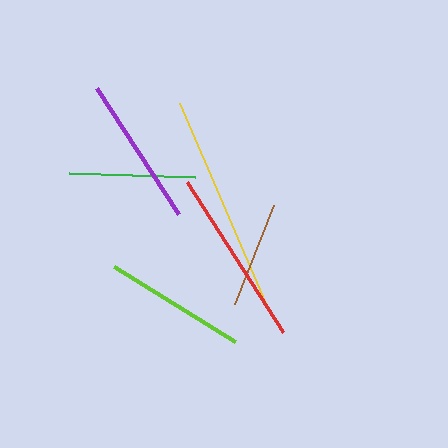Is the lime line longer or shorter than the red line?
The red line is longer than the lime line.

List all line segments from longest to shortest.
From longest to shortest: yellow, red, purple, lime, green, brown.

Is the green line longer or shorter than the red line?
The red line is longer than the green line.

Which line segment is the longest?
The yellow line is the longest at approximately 226 pixels.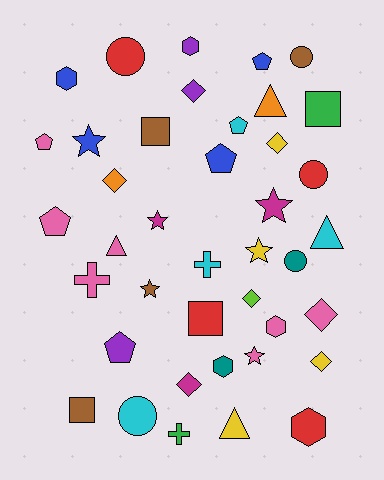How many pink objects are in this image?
There are 7 pink objects.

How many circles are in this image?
There are 5 circles.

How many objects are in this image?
There are 40 objects.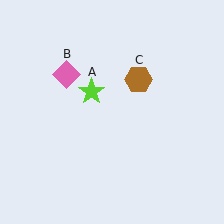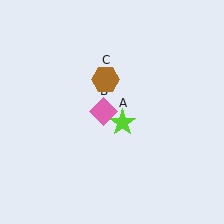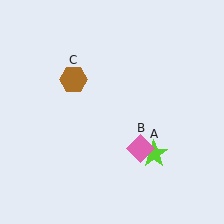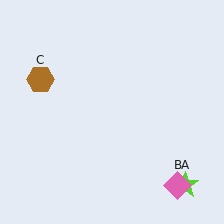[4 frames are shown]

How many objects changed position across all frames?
3 objects changed position: lime star (object A), pink diamond (object B), brown hexagon (object C).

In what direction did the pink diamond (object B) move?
The pink diamond (object B) moved down and to the right.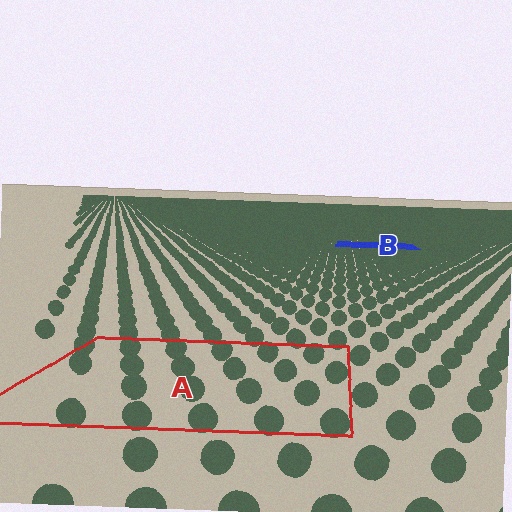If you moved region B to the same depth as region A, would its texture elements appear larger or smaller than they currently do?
They would appear larger. At a closer depth, the same texture elements are projected at a bigger on-screen size.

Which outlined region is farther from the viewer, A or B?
Region B is farther from the viewer — the texture elements inside it appear smaller and more densely packed.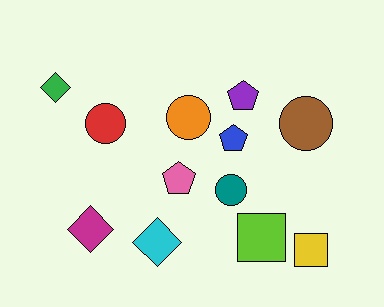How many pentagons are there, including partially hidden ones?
There are 3 pentagons.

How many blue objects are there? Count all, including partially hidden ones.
There is 1 blue object.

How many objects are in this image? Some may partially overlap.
There are 12 objects.